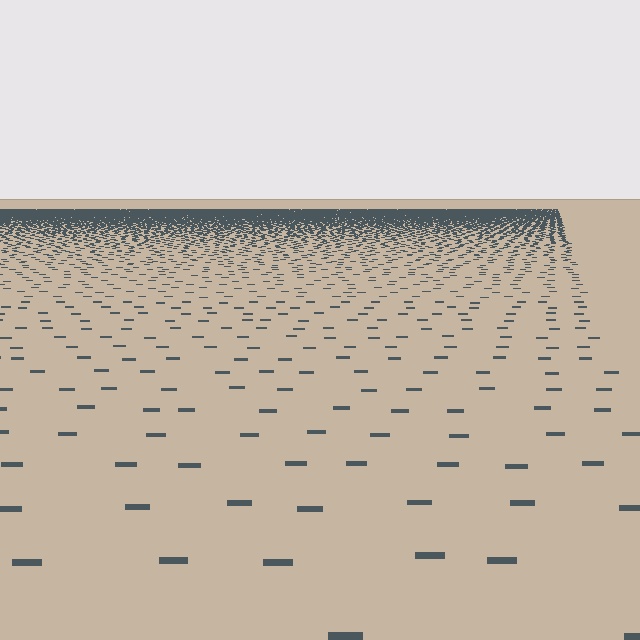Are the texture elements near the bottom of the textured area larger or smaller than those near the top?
Larger. Near the bottom, elements are closer to the viewer and appear at a bigger on-screen size.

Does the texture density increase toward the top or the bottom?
Density increases toward the top.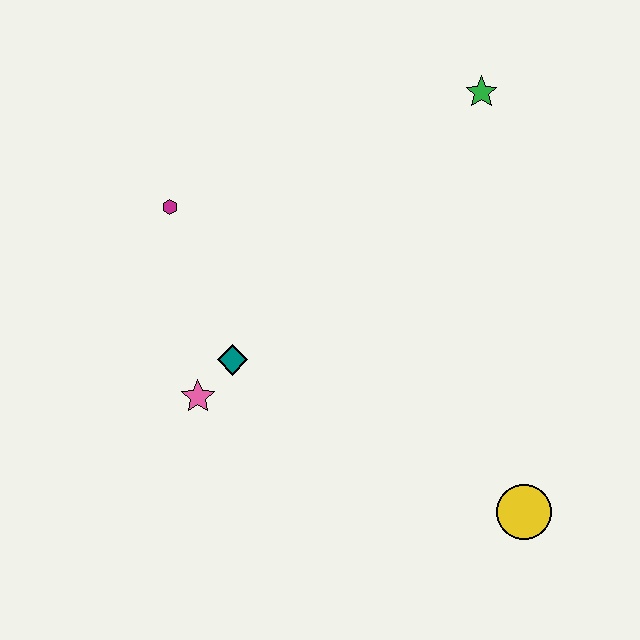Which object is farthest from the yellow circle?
The magenta hexagon is farthest from the yellow circle.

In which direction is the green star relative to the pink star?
The green star is above the pink star.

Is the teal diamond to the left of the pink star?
No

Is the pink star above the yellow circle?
Yes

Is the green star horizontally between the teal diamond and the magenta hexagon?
No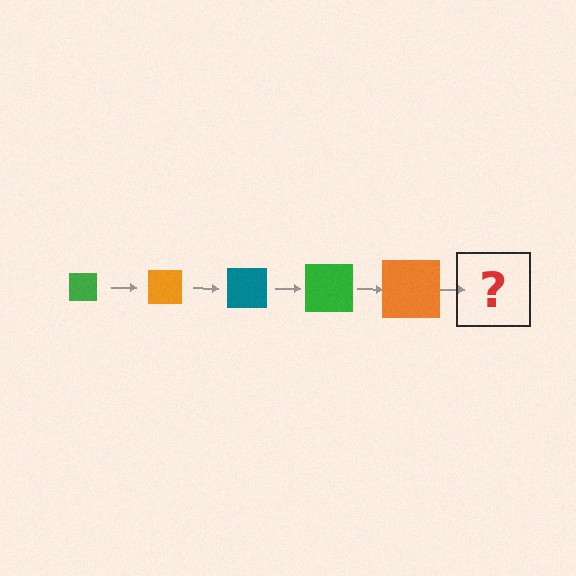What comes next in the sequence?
The next element should be a teal square, larger than the previous one.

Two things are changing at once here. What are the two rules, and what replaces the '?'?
The two rules are that the square grows larger each step and the color cycles through green, orange, and teal. The '?' should be a teal square, larger than the previous one.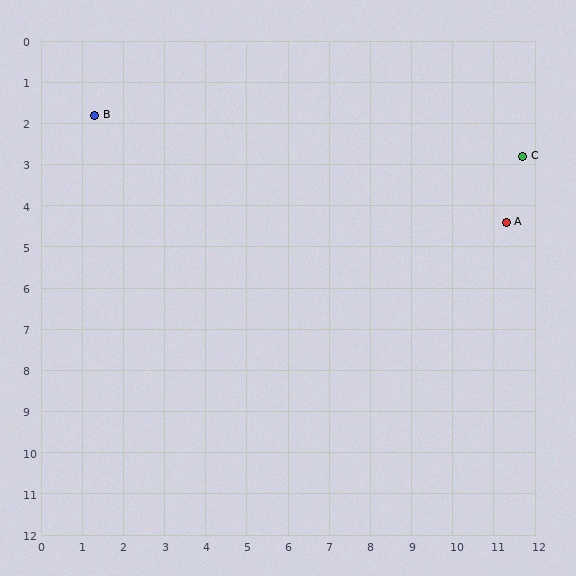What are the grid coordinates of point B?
Point B is at approximately (1.3, 1.8).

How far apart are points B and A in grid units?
Points B and A are about 10.3 grid units apart.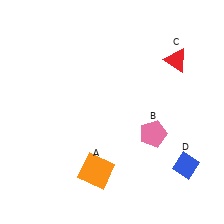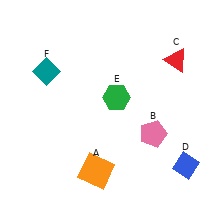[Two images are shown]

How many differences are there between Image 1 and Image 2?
There are 2 differences between the two images.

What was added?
A green hexagon (E), a teal diamond (F) were added in Image 2.